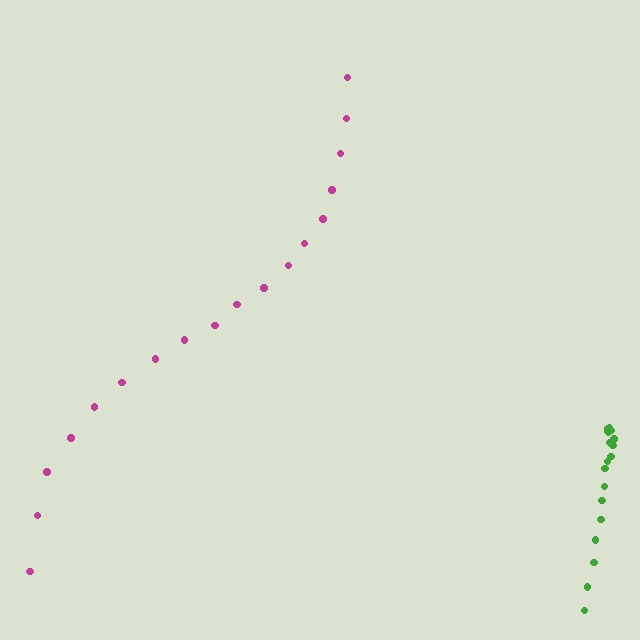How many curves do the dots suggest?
There are 2 distinct paths.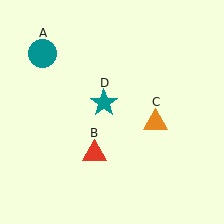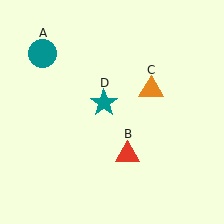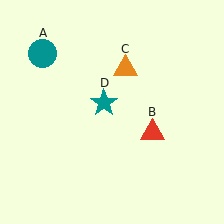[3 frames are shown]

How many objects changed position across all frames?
2 objects changed position: red triangle (object B), orange triangle (object C).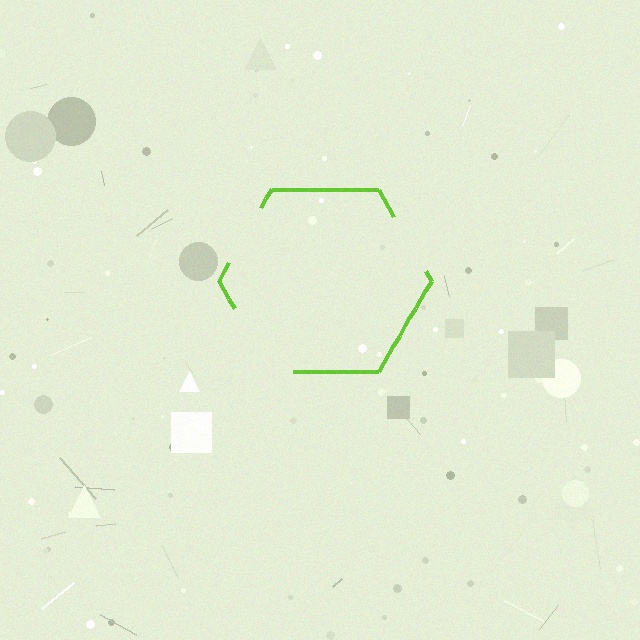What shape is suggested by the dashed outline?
The dashed outline suggests a hexagon.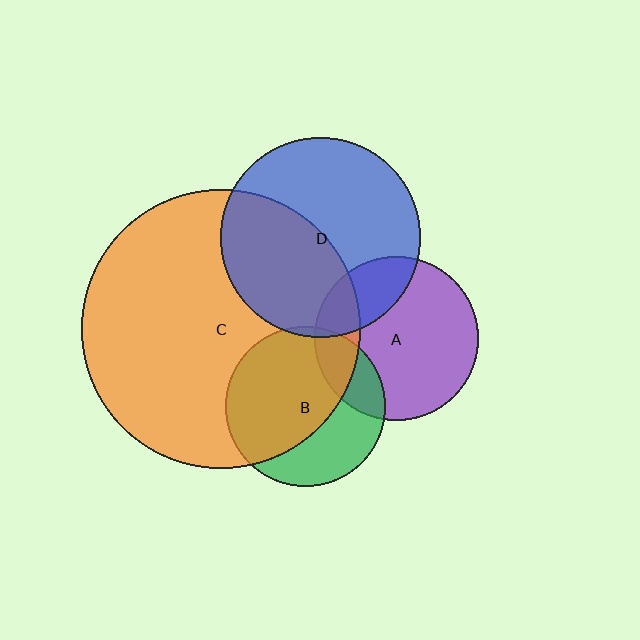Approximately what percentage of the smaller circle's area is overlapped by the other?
Approximately 25%.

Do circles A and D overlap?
Yes.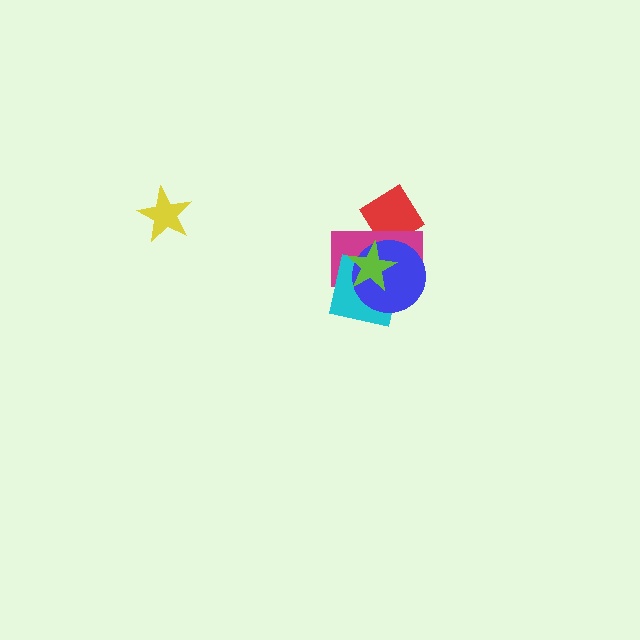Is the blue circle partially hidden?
Yes, it is partially covered by another shape.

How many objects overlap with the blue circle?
4 objects overlap with the blue circle.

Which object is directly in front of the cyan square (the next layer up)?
The blue circle is directly in front of the cyan square.